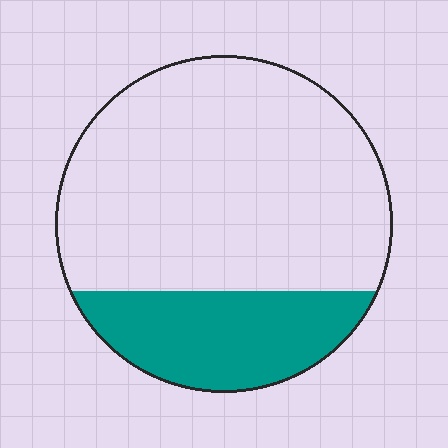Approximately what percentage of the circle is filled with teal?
Approximately 25%.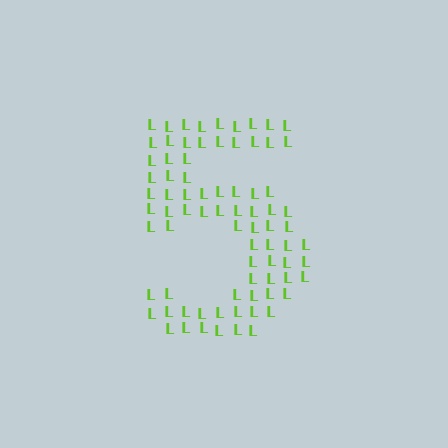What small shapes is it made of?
It is made of small letter L's.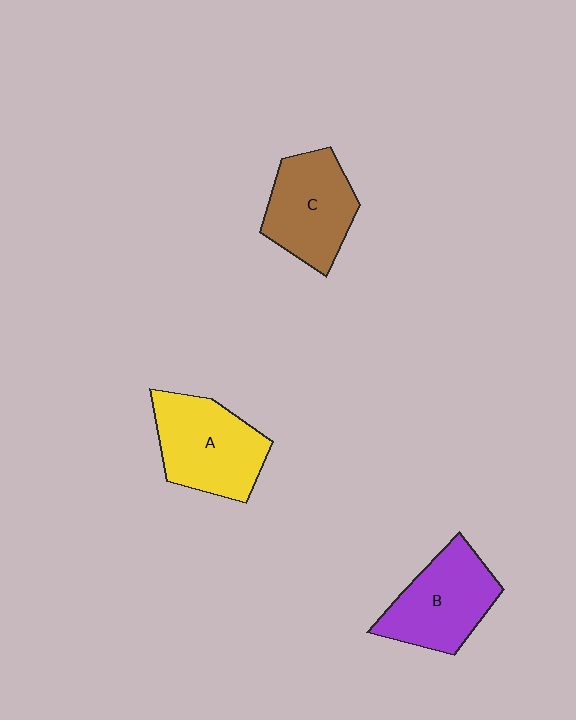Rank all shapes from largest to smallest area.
From largest to smallest: A (yellow), B (purple), C (brown).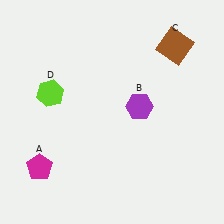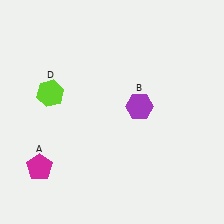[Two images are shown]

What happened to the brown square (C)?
The brown square (C) was removed in Image 2. It was in the top-right area of Image 1.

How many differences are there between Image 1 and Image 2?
There is 1 difference between the two images.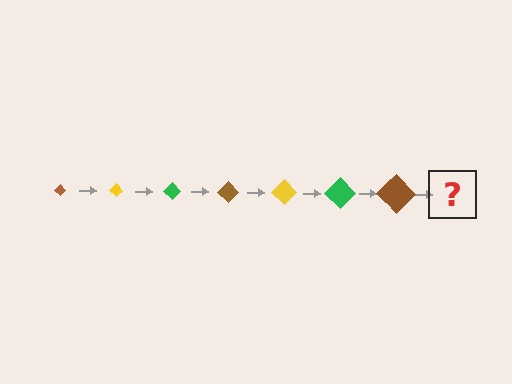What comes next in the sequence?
The next element should be a yellow diamond, larger than the previous one.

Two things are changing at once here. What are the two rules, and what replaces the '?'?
The two rules are that the diamond grows larger each step and the color cycles through brown, yellow, and green. The '?' should be a yellow diamond, larger than the previous one.